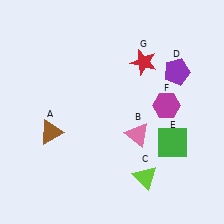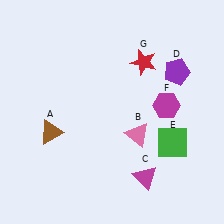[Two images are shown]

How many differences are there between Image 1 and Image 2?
There is 1 difference between the two images.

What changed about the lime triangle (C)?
In Image 1, C is lime. In Image 2, it changed to magenta.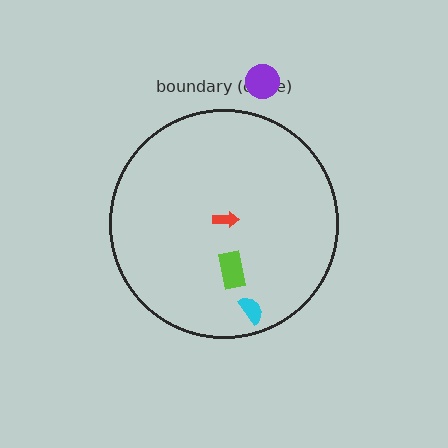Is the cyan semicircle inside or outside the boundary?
Inside.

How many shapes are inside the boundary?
3 inside, 1 outside.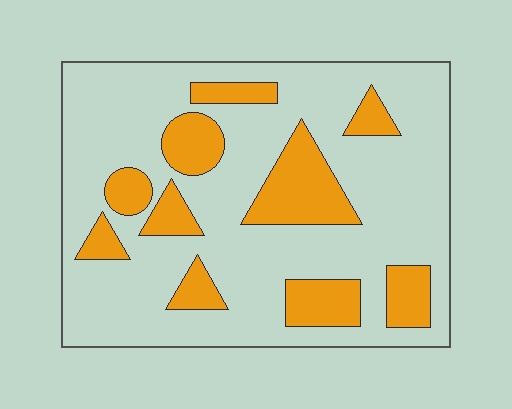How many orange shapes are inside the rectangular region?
10.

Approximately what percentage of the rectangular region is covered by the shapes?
Approximately 25%.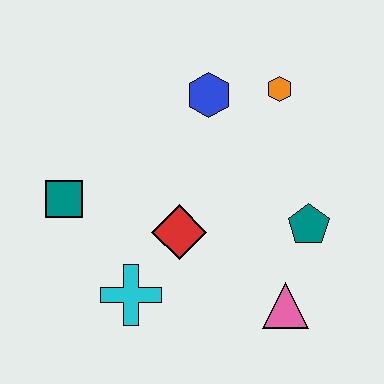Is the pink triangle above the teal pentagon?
No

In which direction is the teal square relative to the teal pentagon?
The teal square is to the left of the teal pentagon.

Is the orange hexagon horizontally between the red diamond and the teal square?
No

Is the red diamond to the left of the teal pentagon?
Yes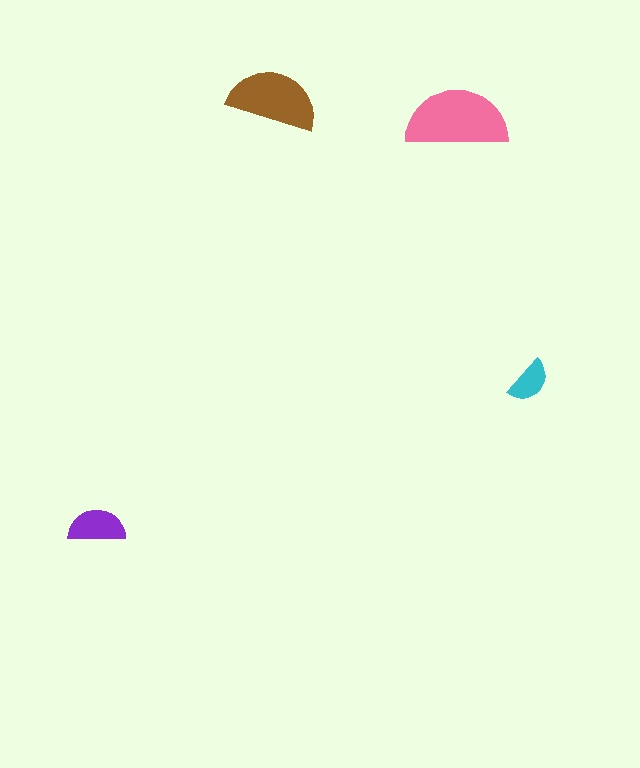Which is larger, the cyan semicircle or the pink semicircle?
The pink one.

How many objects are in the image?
There are 4 objects in the image.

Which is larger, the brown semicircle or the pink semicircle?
The pink one.